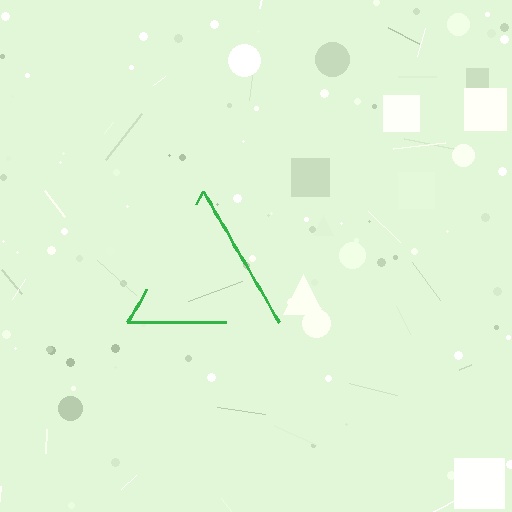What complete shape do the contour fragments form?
The contour fragments form a triangle.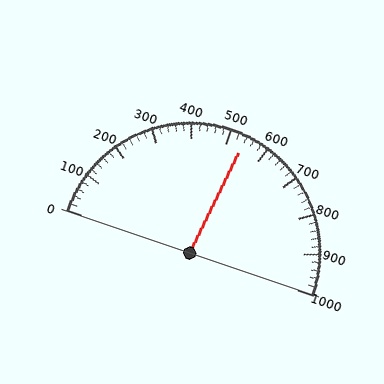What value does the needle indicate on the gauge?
The needle indicates approximately 540.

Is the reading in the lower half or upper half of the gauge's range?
The reading is in the upper half of the range (0 to 1000).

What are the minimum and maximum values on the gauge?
The gauge ranges from 0 to 1000.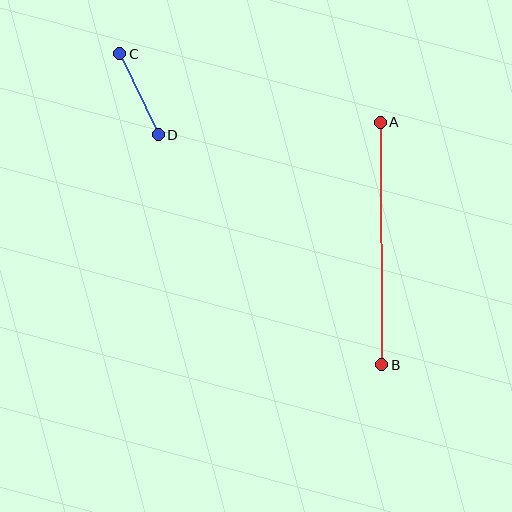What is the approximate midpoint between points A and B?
The midpoint is at approximately (381, 243) pixels.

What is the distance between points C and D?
The distance is approximately 90 pixels.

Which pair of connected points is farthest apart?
Points A and B are farthest apart.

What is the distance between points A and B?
The distance is approximately 243 pixels.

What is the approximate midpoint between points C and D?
The midpoint is at approximately (139, 94) pixels.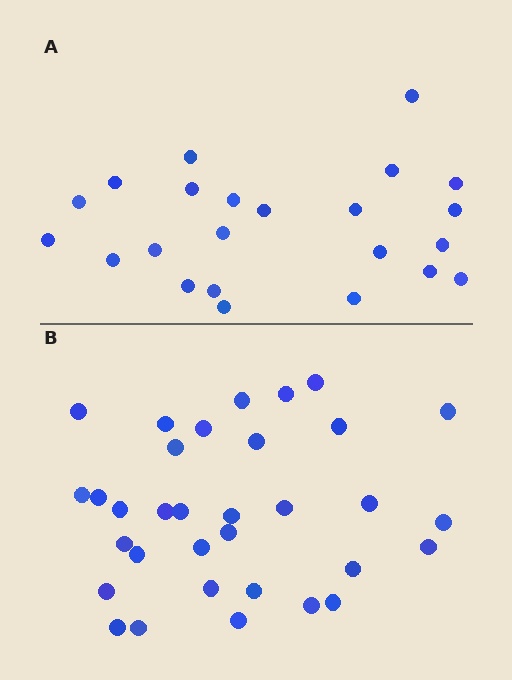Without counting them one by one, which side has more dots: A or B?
Region B (the bottom region) has more dots.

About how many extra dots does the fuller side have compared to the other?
Region B has roughly 10 or so more dots than region A.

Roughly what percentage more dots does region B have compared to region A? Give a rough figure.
About 45% more.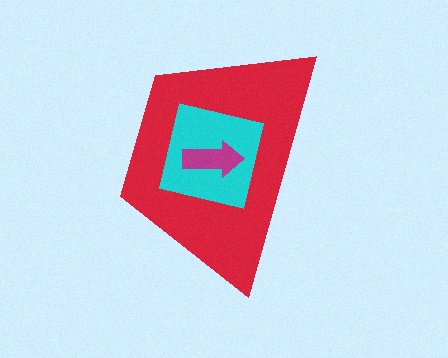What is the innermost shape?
The magenta arrow.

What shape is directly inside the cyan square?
The magenta arrow.